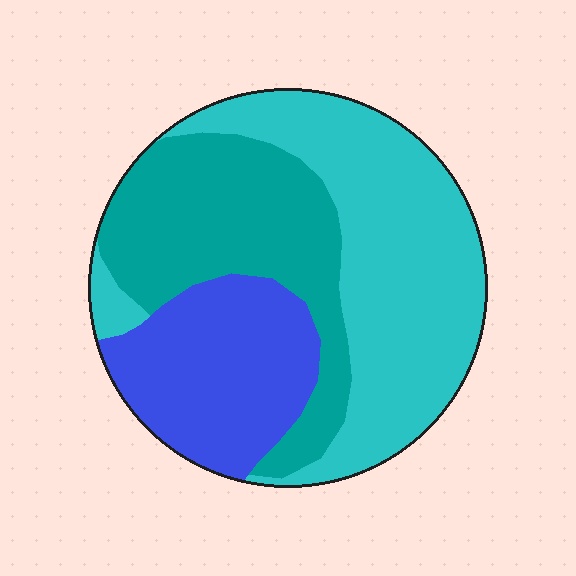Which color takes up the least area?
Blue, at roughly 25%.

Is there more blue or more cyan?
Cyan.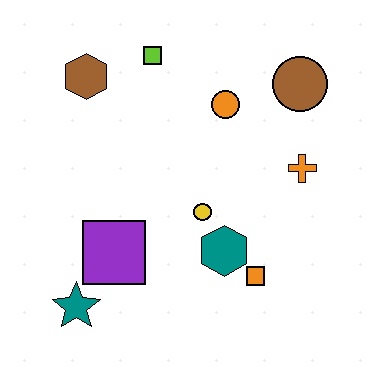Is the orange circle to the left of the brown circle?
Yes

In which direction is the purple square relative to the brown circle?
The purple square is to the left of the brown circle.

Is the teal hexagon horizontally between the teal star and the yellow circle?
No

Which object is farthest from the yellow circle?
The brown hexagon is farthest from the yellow circle.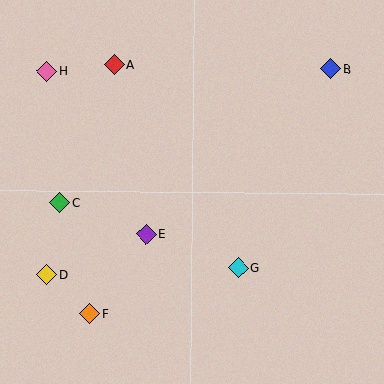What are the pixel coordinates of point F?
Point F is at (90, 314).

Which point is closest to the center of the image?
Point E at (146, 234) is closest to the center.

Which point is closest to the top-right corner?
Point B is closest to the top-right corner.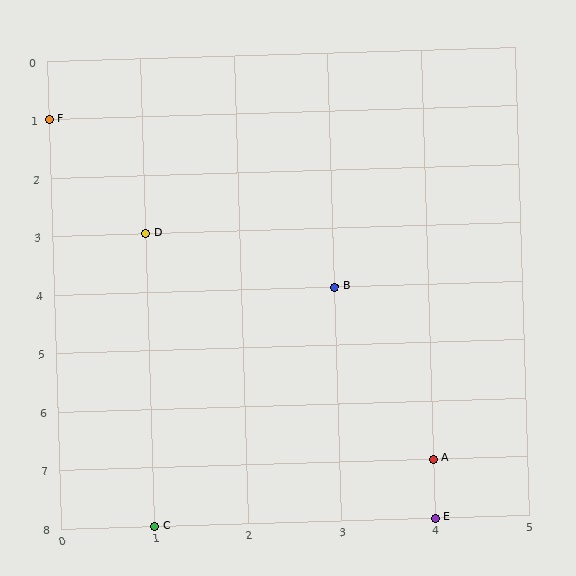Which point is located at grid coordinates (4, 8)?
Point E is at (4, 8).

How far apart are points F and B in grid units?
Points F and B are 3 columns and 3 rows apart (about 4.2 grid units diagonally).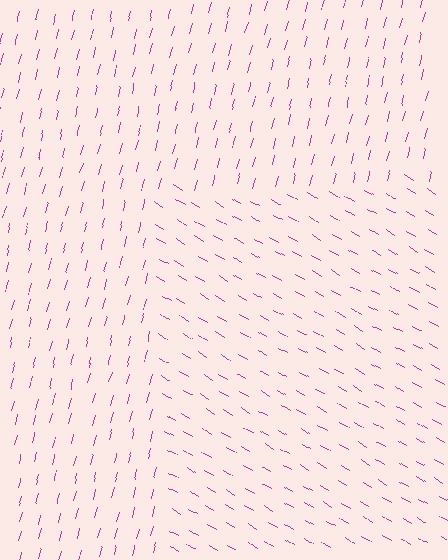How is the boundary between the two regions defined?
The boundary is defined purely by a change in line orientation (approximately 74 degrees difference). All lines are the same color and thickness.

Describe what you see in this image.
The image is filled with small magenta line segments. A rectangle region in the image has lines oriented differently from the surrounding lines, creating a visible texture boundary.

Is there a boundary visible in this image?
Yes, there is a texture boundary formed by a change in line orientation.